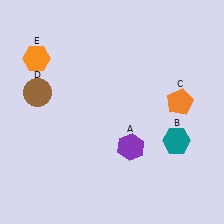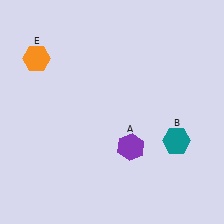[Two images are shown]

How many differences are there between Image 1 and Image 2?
There are 2 differences between the two images.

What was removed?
The orange pentagon (C), the brown circle (D) were removed in Image 2.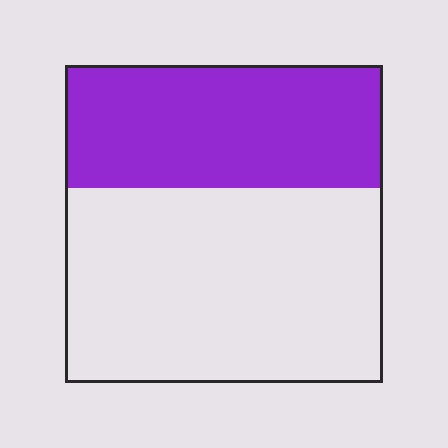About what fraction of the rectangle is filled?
About three eighths (3/8).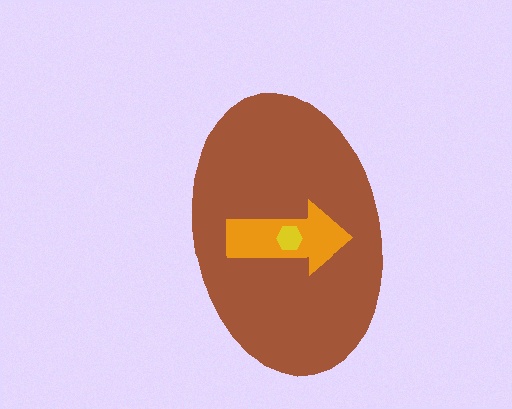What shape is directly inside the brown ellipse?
The orange arrow.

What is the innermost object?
The yellow hexagon.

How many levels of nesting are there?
3.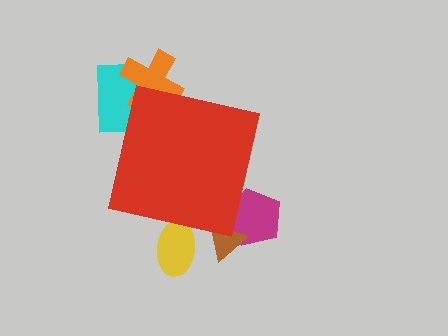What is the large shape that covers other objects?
A red square.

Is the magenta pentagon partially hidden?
Yes, the magenta pentagon is partially hidden behind the red square.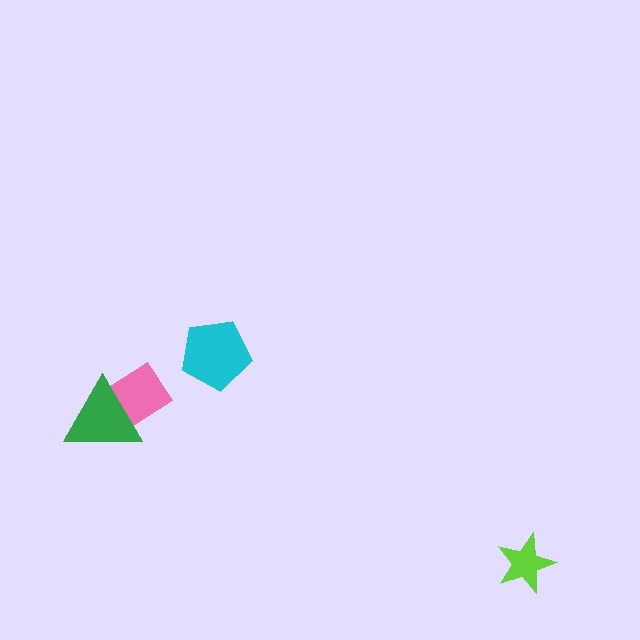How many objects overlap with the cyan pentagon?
0 objects overlap with the cyan pentagon.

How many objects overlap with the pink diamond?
1 object overlaps with the pink diamond.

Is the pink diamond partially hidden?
Yes, it is partially covered by another shape.